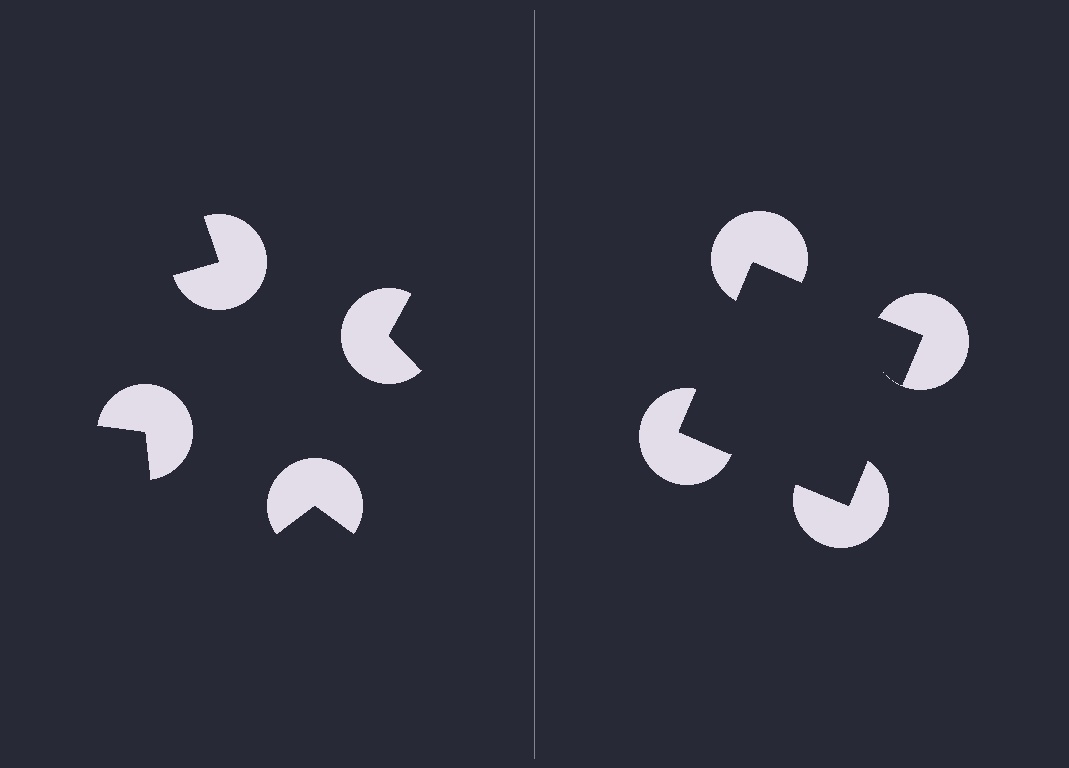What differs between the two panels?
The pac-man discs are positioned identically on both sides; only the wedge orientations differ. On the right they align to a square; on the left they are misaligned.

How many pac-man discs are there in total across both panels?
8 — 4 on each side.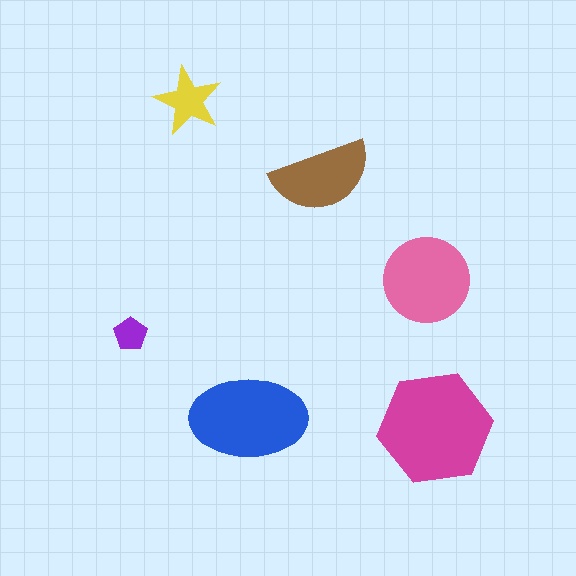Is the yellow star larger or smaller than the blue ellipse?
Smaller.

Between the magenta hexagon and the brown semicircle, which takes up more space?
The magenta hexagon.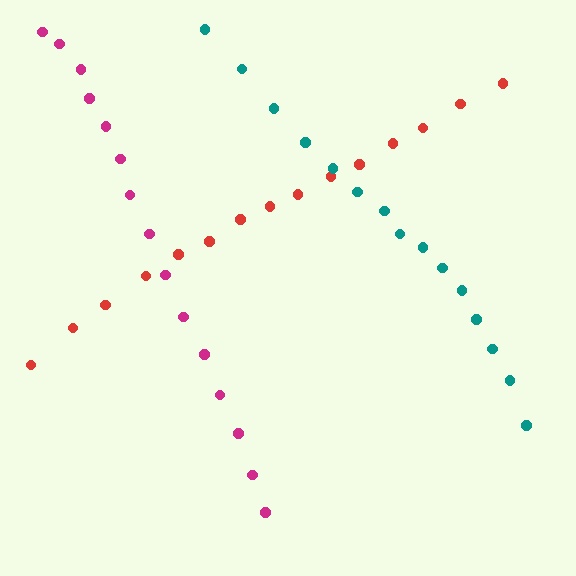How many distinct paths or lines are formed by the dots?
There are 3 distinct paths.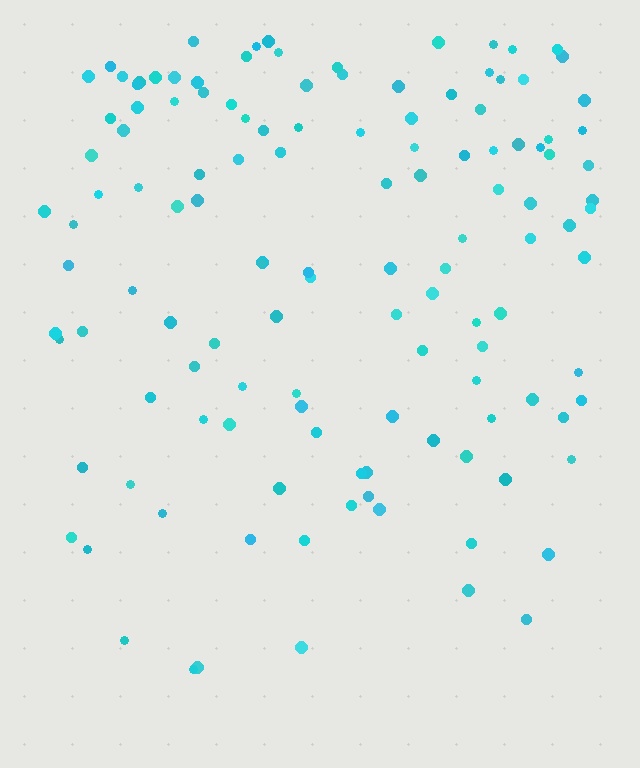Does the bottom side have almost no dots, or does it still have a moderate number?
Still a moderate number, just noticeably fewer than the top.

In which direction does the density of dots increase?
From bottom to top, with the top side densest.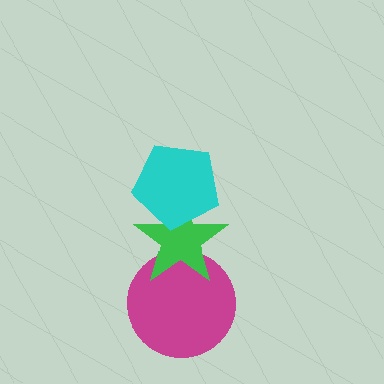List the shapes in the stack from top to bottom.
From top to bottom: the cyan pentagon, the green star, the magenta circle.